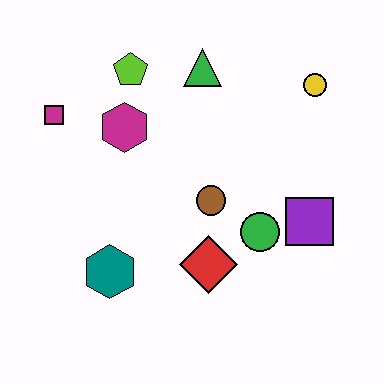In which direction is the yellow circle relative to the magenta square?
The yellow circle is to the right of the magenta square.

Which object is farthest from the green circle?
The magenta square is farthest from the green circle.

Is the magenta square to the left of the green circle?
Yes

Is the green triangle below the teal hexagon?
No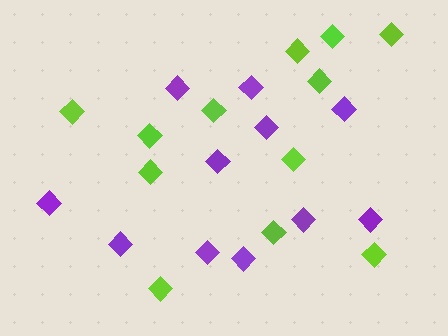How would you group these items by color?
There are 2 groups: one group of lime diamonds (12) and one group of purple diamonds (11).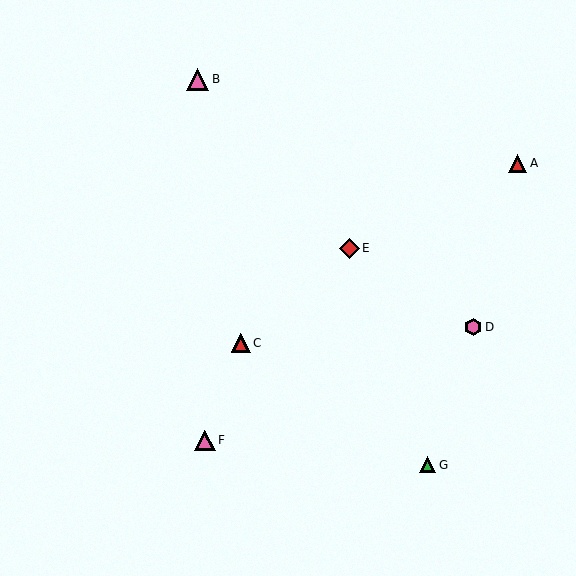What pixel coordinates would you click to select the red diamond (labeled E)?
Click at (349, 248) to select the red diamond E.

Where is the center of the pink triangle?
The center of the pink triangle is at (205, 440).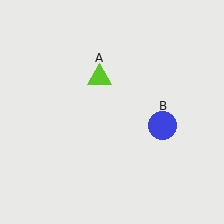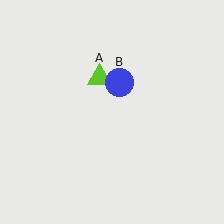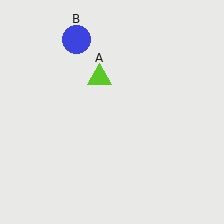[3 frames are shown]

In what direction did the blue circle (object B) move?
The blue circle (object B) moved up and to the left.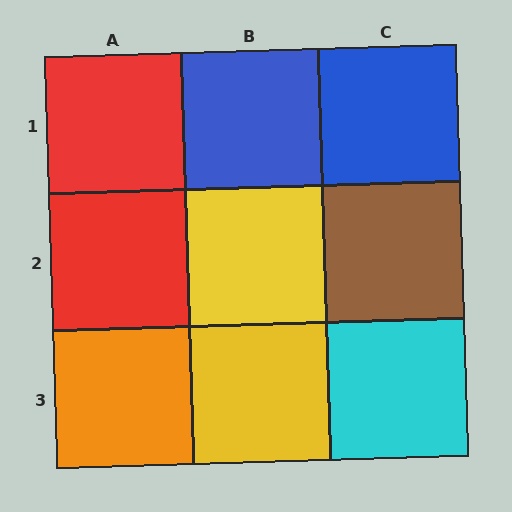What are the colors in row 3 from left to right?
Orange, yellow, cyan.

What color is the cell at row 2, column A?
Red.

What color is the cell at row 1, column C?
Blue.